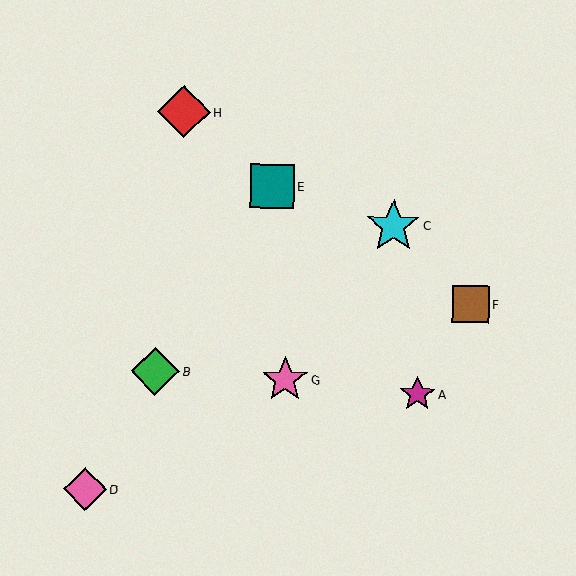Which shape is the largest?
The cyan star (labeled C) is the largest.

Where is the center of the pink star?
The center of the pink star is at (285, 380).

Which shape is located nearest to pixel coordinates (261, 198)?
The teal square (labeled E) at (272, 186) is nearest to that location.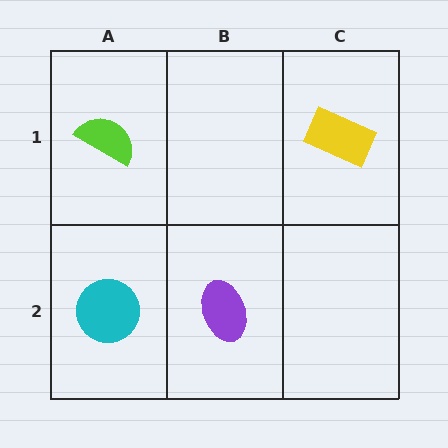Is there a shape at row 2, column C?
No, that cell is empty.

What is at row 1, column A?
A lime semicircle.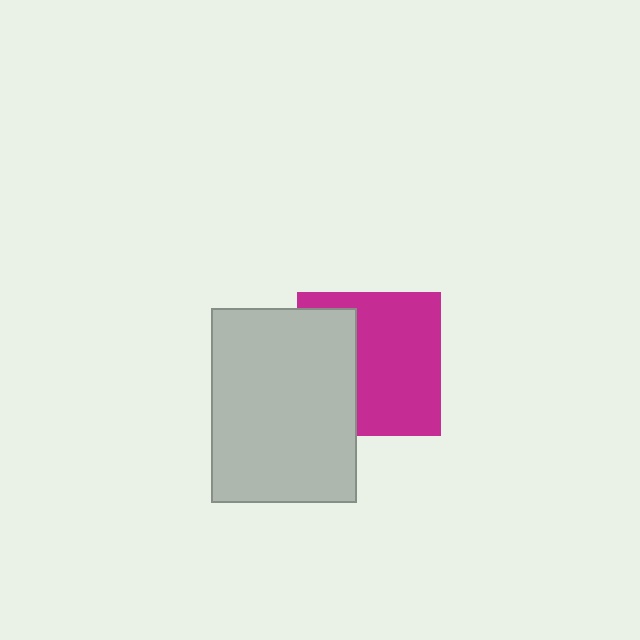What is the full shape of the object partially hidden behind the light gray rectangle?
The partially hidden object is a magenta square.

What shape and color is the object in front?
The object in front is a light gray rectangle.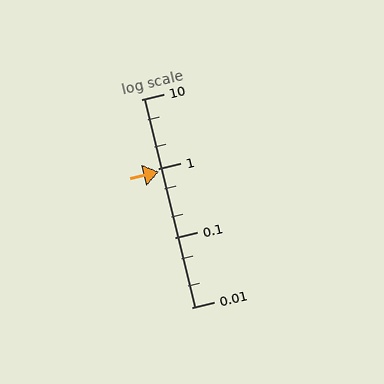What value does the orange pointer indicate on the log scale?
The pointer indicates approximately 0.91.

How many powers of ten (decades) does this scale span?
The scale spans 3 decades, from 0.01 to 10.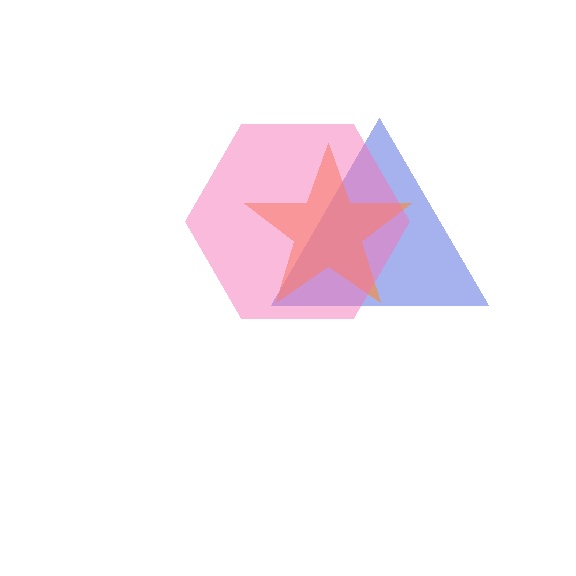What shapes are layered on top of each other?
The layered shapes are: a blue triangle, an orange star, a pink hexagon.